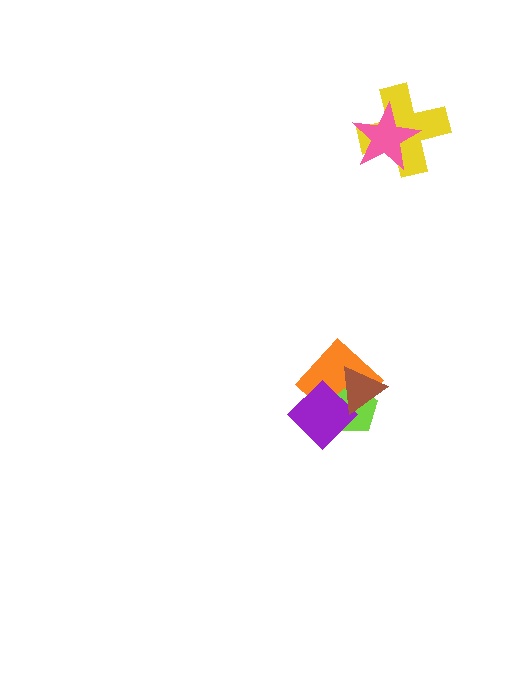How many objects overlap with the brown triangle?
3 objects overlap with the brown triangle.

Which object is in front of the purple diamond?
The brown triangle is in front of the purple diamond.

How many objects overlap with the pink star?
1 object overlaps with the pink star.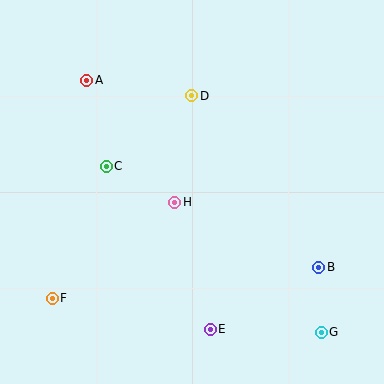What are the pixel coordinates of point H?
Point H is at (175, 202).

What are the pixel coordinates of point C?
Point C is at (106, 166).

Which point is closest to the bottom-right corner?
Point G is closest to the bottom-right corner.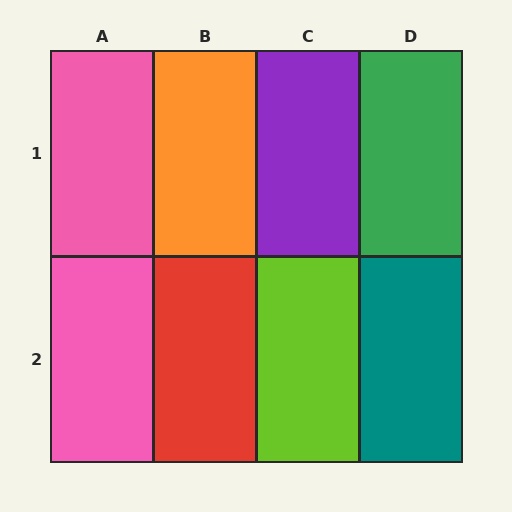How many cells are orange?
1 cell is orange.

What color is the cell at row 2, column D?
Teal.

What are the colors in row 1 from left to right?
Pink, orange, purple, green.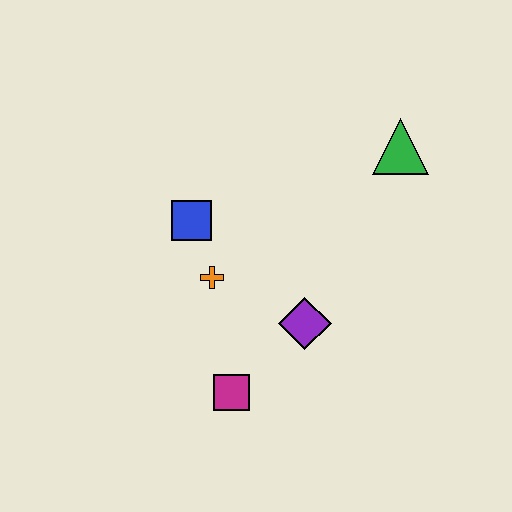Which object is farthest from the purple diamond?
The green triangle is farthest from the purple diamond.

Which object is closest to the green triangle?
The purple diamond is closest to the green triangle.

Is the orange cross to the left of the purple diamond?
Yes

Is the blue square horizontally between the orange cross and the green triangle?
No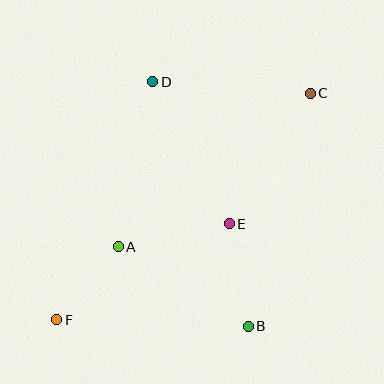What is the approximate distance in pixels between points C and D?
The distance between C and D is approximately 158 pixels.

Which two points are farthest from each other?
Points C and F are farthest from each other.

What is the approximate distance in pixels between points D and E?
The distance between D and E is approximately 161 pixels.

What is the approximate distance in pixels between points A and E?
The distance between A and E is approximately 113 pixels.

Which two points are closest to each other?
Points A and F are closest to each other.